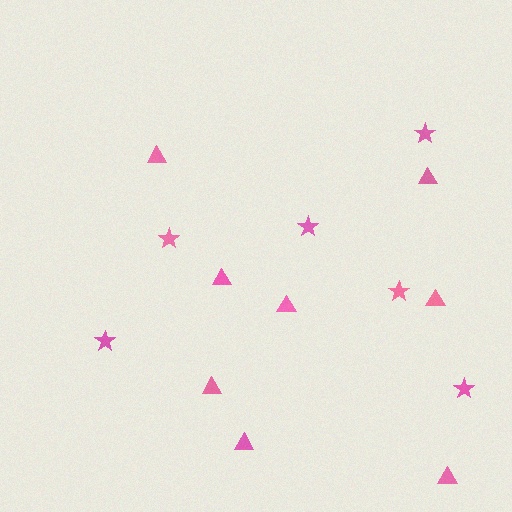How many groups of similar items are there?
There are 2 groups: one group of stars (6) and one group of triangles (8).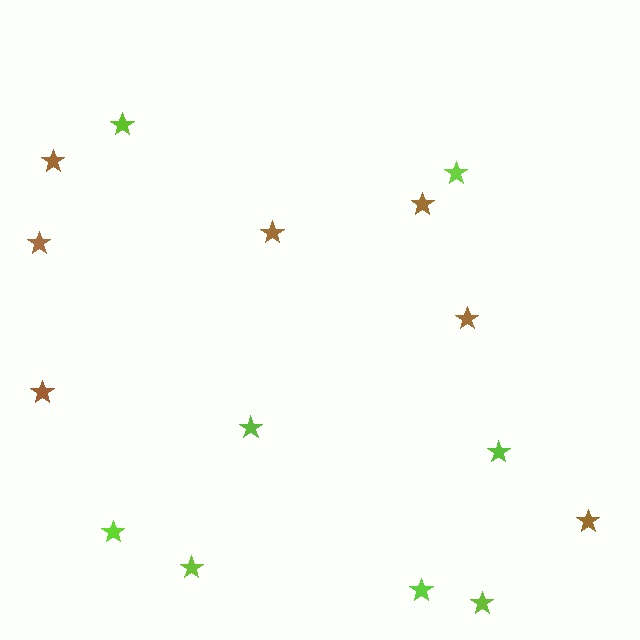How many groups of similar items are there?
There are 2 groups: one group of brown stars (7) and one group of lime stars (8).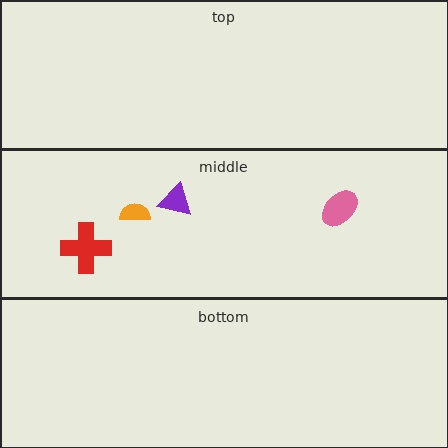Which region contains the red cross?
The middle region.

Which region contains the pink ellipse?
The middle region.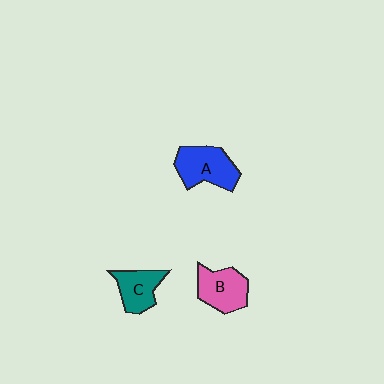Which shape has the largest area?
Shape A (blue).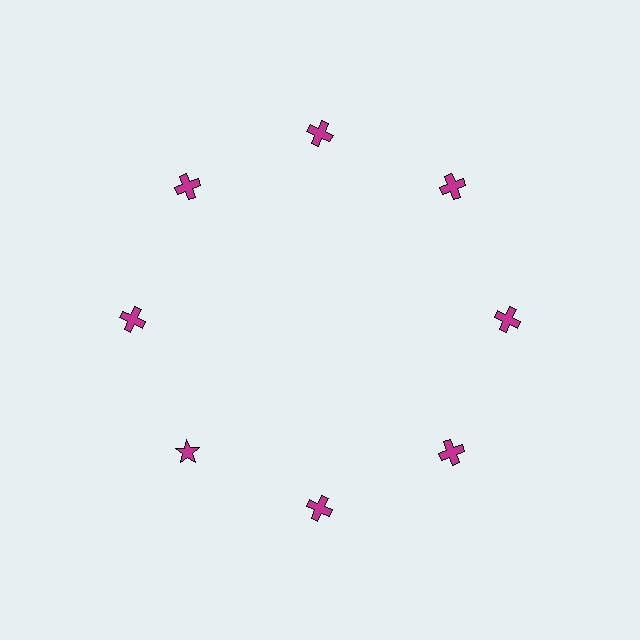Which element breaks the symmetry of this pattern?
The magenta star at roughly the 8 o'clock position breaks the symmetry. All other shapes are magenta crosses.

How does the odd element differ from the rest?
It has a different shape: star instead of cross.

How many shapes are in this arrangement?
There are 8 shapes arranged in a ring pattern.